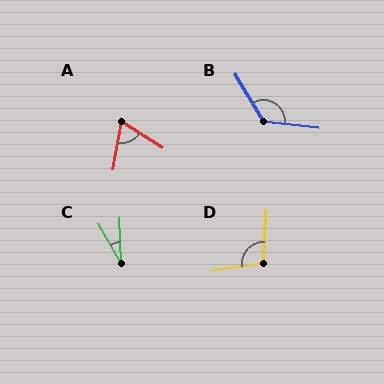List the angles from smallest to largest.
C (27°), A (67°), D (101°), B (128°).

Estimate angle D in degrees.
Approximately 101 degrees.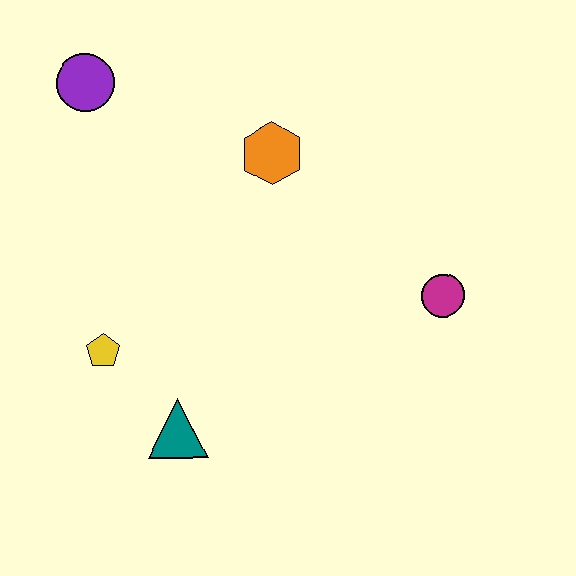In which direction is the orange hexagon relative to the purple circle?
The orange hexagon is to the right of the purple circle.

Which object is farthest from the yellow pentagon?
The magenta circle is farthest from the yellow pentagon.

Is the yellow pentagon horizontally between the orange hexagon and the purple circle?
Yes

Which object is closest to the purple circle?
The orange hexagon is closest to the purple circle.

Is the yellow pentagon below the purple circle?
Yes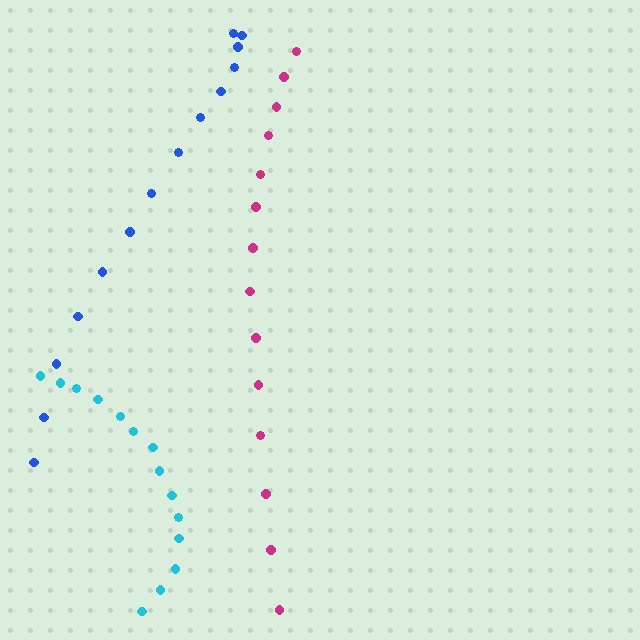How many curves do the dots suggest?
There are 3 distinct paths.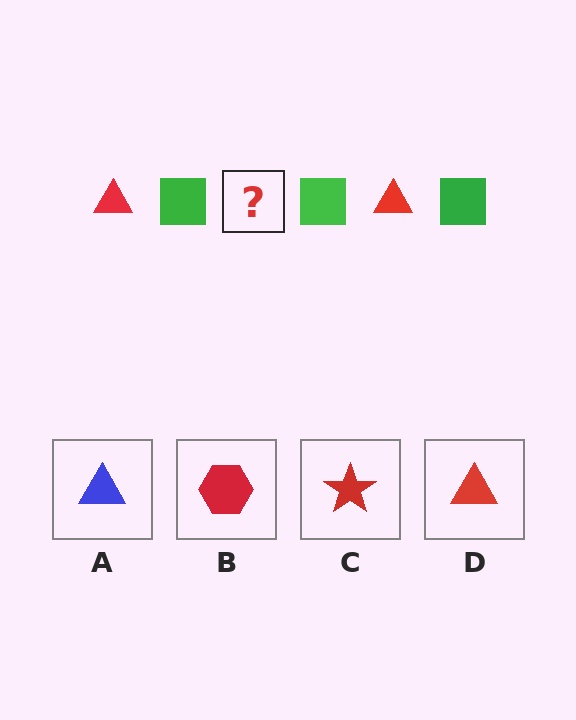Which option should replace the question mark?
Option D.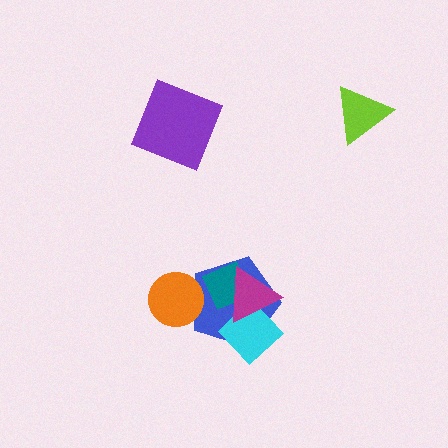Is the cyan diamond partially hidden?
Yes, it is partially covered by another shape.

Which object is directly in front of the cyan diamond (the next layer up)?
The teal diamond is directly in front of the cyan diamond.